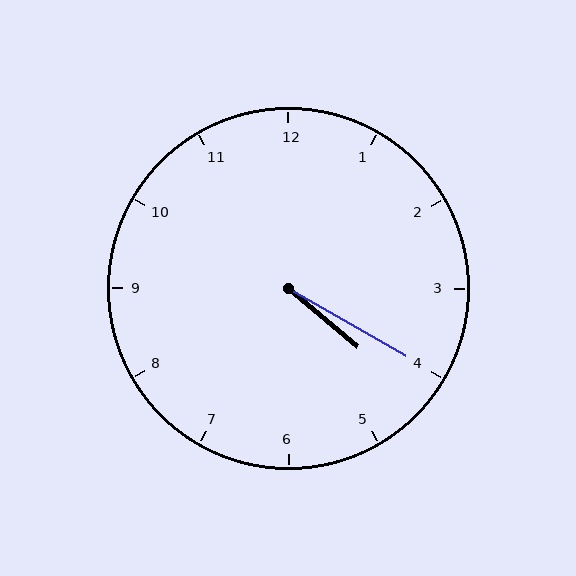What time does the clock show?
4:20.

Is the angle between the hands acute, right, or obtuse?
It is acute.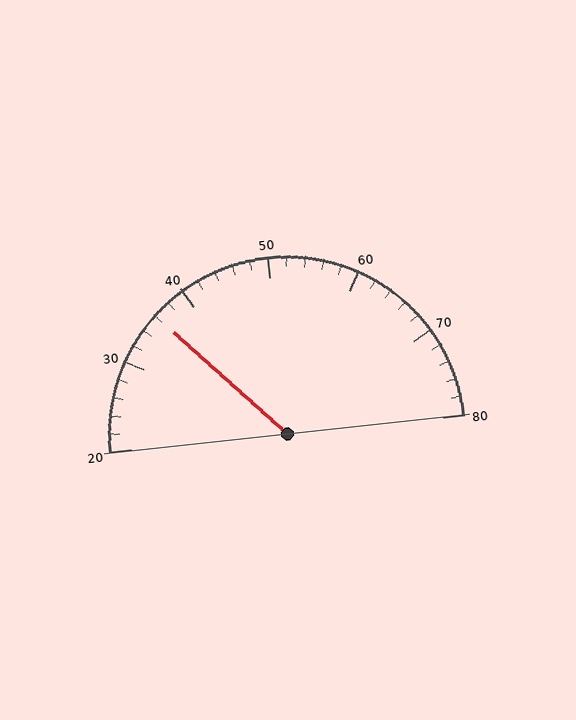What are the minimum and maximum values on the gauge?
The gauge ranges from 20 to 80.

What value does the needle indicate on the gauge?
The needle indicates approximately 36.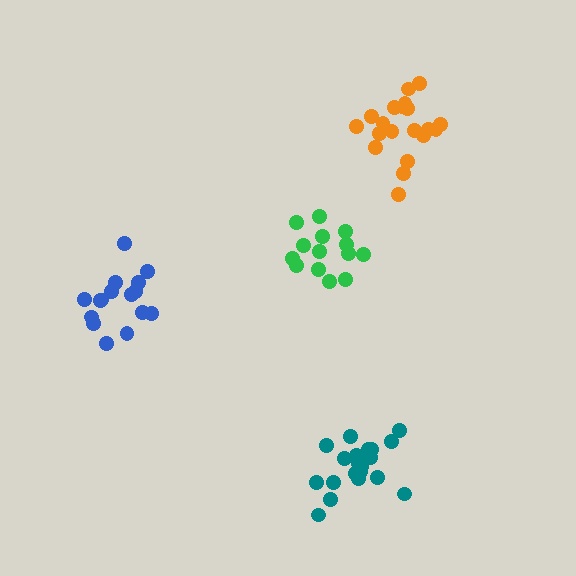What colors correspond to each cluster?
The clusters are colored: blue, green, teal, orange.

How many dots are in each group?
Group 1: 16 dots, Group 2: 14 dots, Group 3: 20 dots, Group 4: 20 dots (70 total).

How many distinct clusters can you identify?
There are 4 distinct clusters.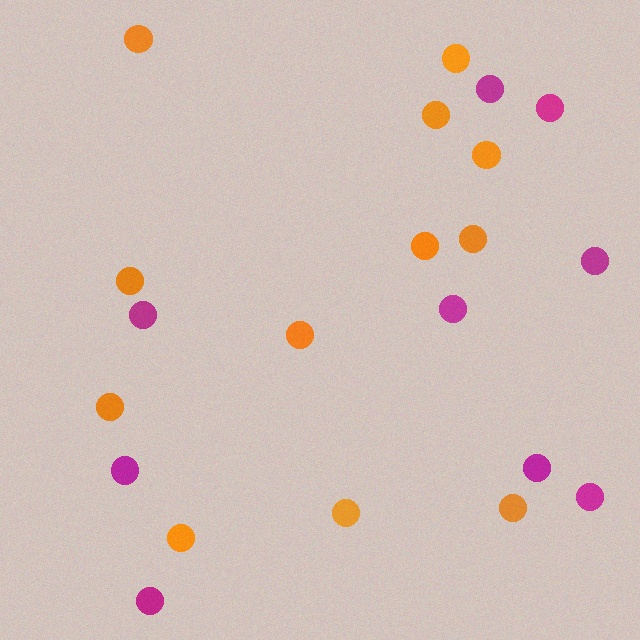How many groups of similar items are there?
There are 2 groups: one group of orange circles (12) and one group of magenta circles (9).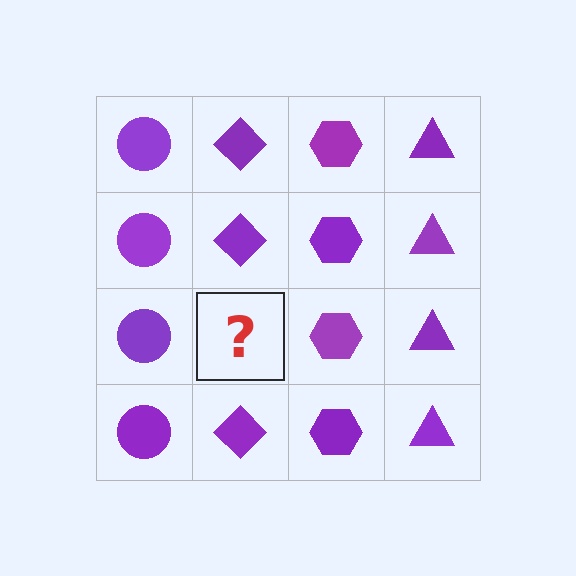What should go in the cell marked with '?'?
The missing cell should contain a purple diamond.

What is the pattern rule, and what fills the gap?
The rule is that each column has a consistent shape. The gap should be filled with a purple diamond.